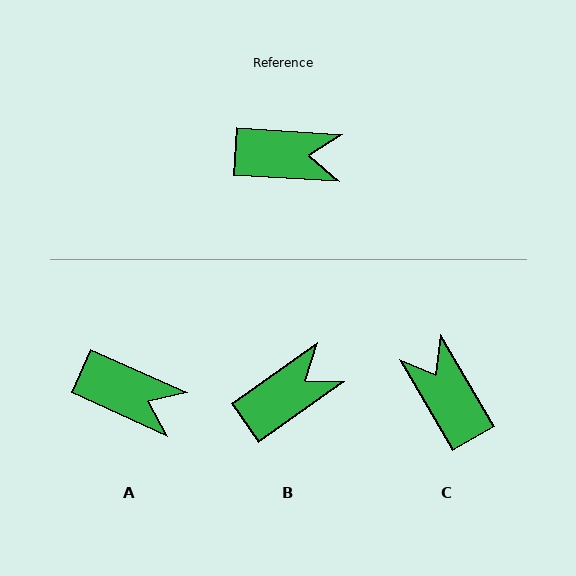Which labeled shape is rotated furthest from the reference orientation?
C, about 124 degrees away.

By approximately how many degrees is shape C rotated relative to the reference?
Approximately 124 degrees counter-clockwise.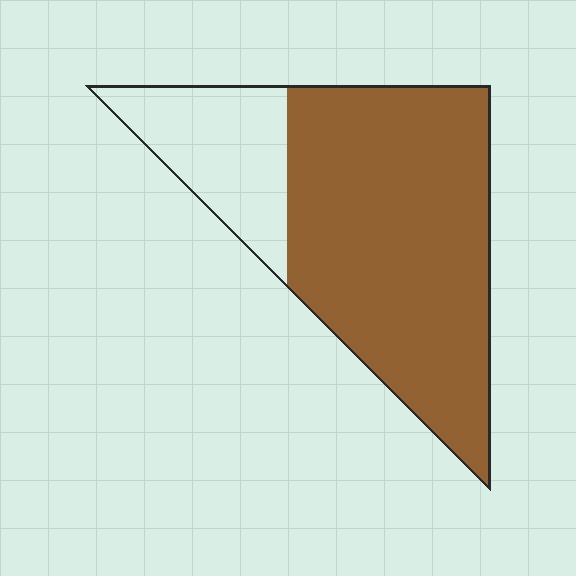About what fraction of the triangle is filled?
About three quarters (3/4).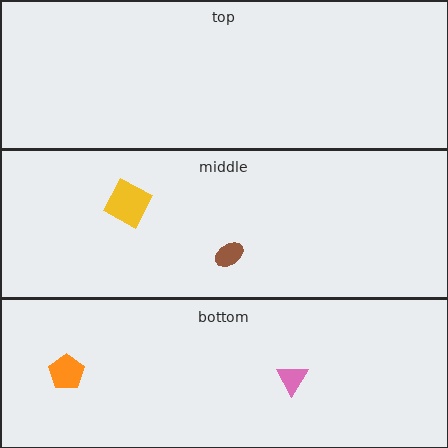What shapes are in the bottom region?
The pink triangle, the orange pentagon.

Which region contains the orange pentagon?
The bottom region.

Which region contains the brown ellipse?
The middle region.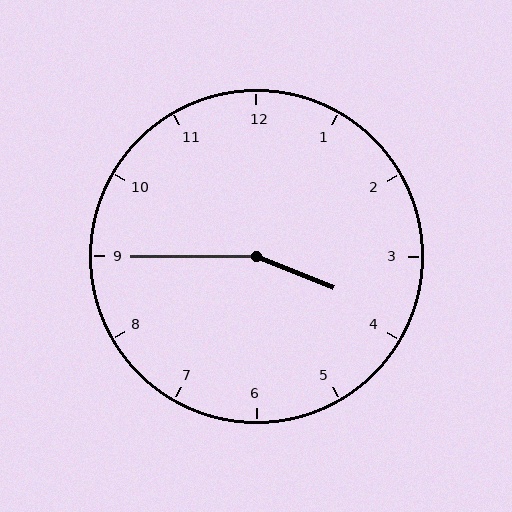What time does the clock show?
3:45.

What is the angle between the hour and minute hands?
Approximately 158 degrees.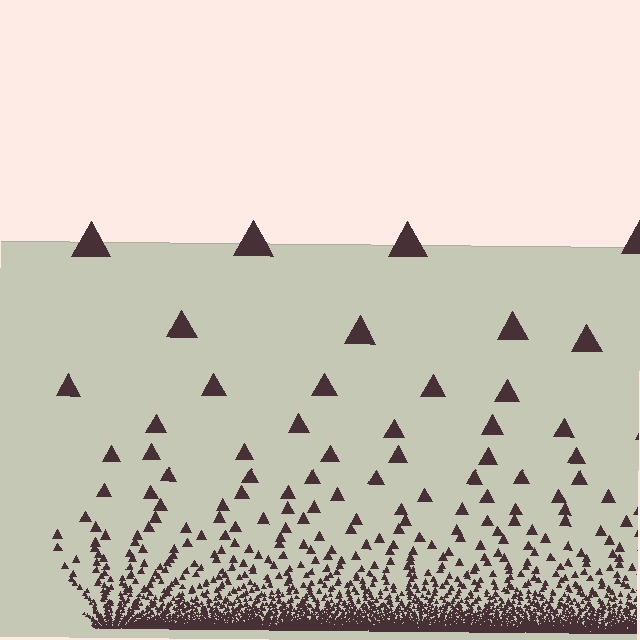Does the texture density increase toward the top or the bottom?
Density increases toward the bottom.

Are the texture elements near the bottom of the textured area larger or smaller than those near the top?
Smaller. The gradient is inverted — elements near the bottom are smaller and denser.